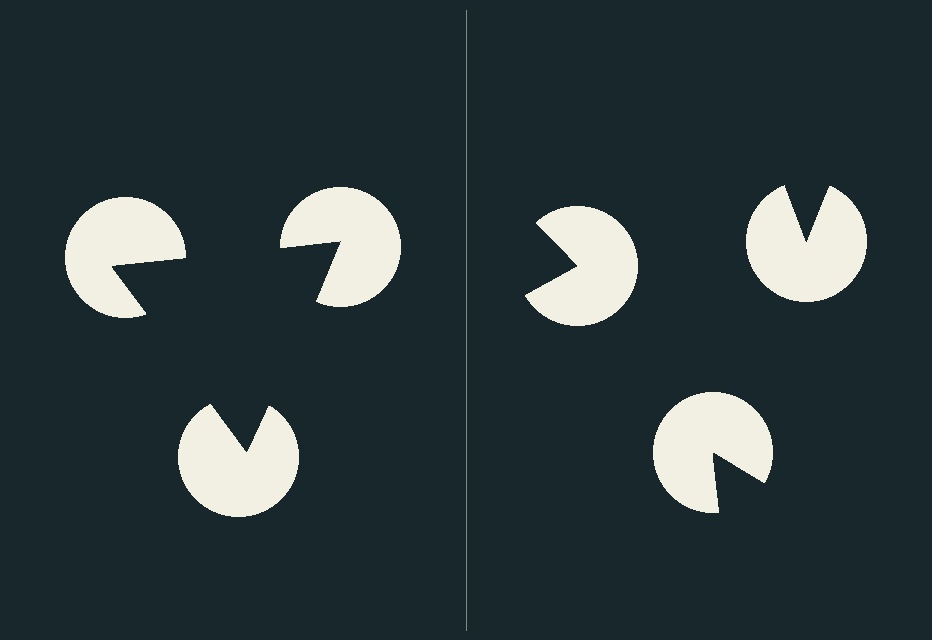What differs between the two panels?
The pac-man discs are positioned identically on both sides; only the wedge orientations differ. On the left they align to a triangle; on the right they are misaligned.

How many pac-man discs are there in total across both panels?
6 — 3 on each side.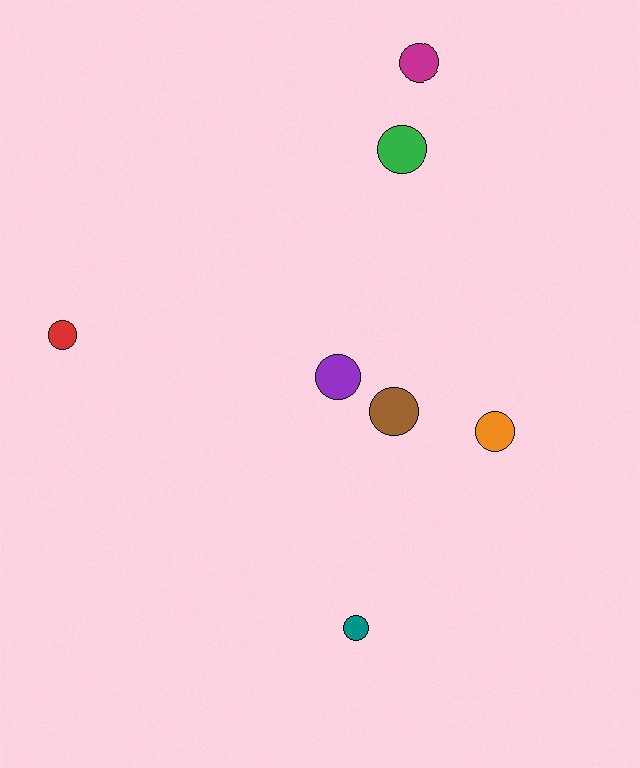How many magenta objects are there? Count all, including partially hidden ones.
There is 1 magenta object.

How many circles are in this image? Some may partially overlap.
There are 7 circles.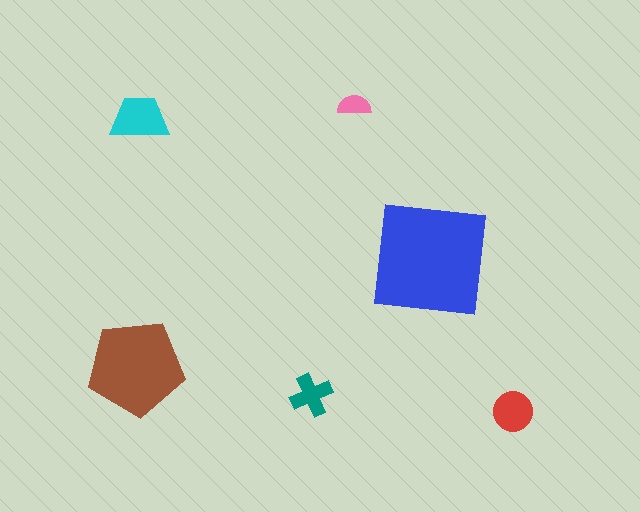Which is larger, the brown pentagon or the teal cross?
The brown pentagon.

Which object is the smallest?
The pink semicircle.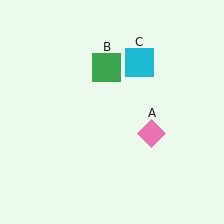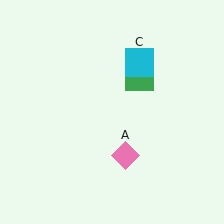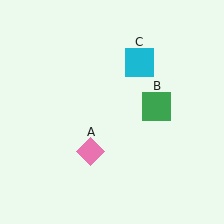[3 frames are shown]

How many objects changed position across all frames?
2 objects changed position: pink diamond (object A), green square (object B).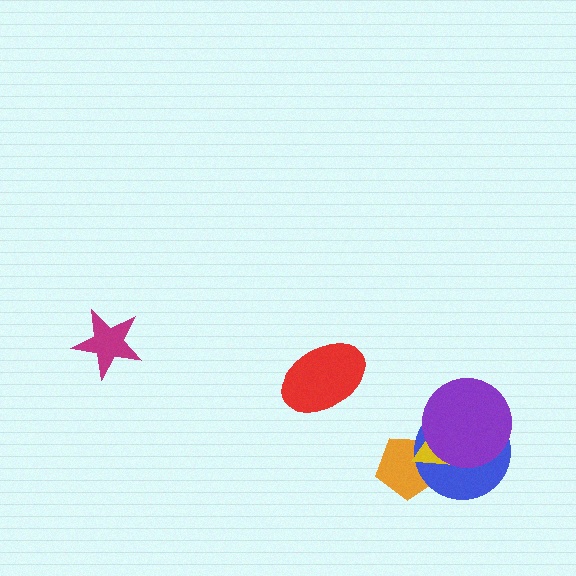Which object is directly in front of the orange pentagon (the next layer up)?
The blue circle is directly in front of the orange pentagon.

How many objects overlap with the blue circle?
3 objects overlap with the blue circle.